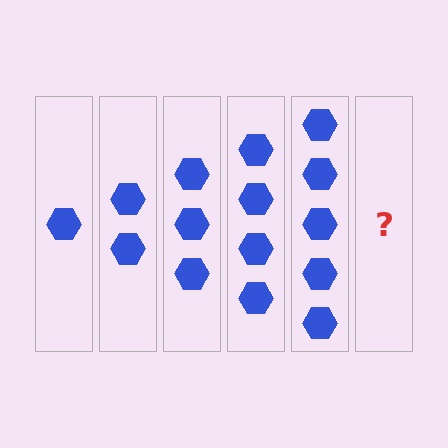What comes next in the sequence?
The next element should be 6 hexagons.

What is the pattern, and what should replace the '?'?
The pattern is that each step adds one more hexagon. The '?' should be 6 hexagons.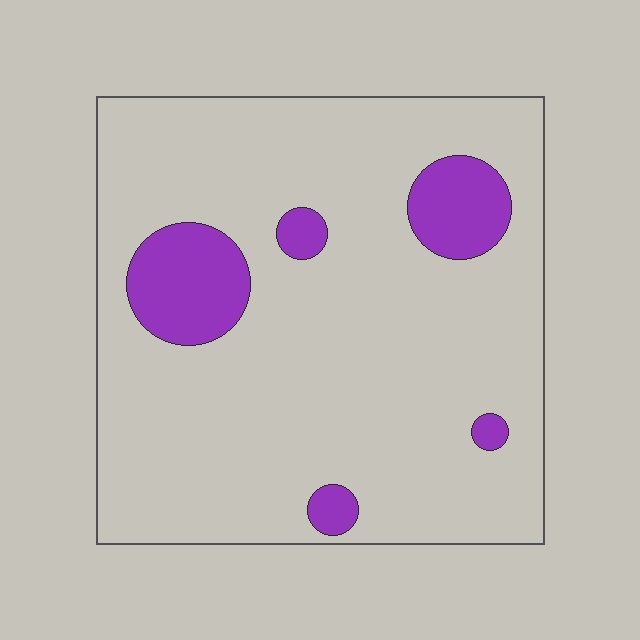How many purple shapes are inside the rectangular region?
5.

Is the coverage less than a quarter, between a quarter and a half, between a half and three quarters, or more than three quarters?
Less than a quarter.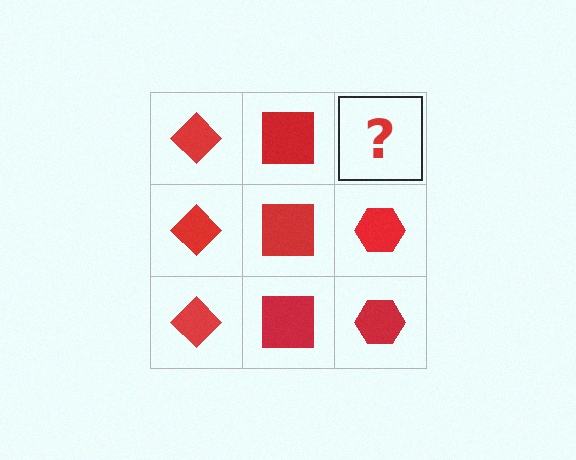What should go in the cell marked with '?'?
The missing cell should contain a red hexagon.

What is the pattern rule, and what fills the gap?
The rule is that each column has a consistent shape. The gap should be filled with a red hexagon.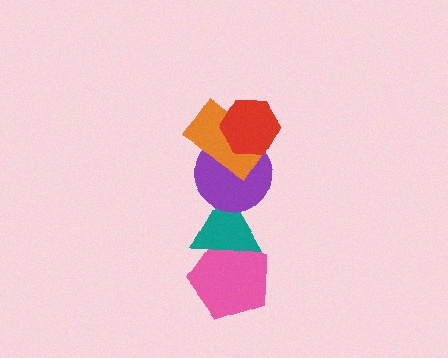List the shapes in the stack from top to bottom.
From top to bottom: the red hexagon, the orange rectangle, the purple circle, the teal triangle, the pink pentagon.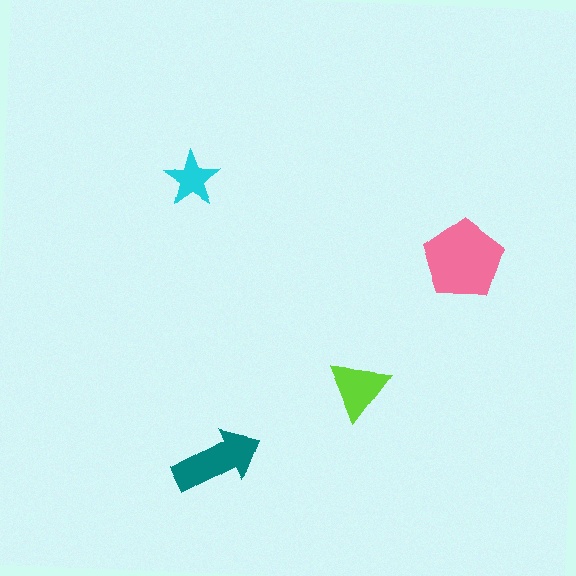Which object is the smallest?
The cyan star.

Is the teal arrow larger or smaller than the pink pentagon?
Smaller.